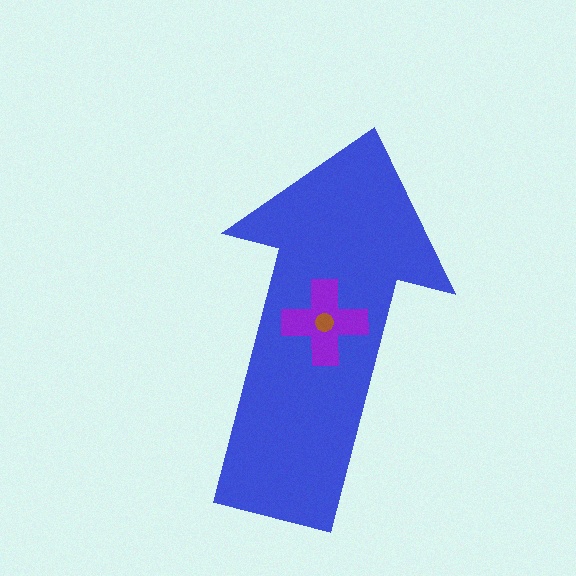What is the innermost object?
The brown circle.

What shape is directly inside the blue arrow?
The purple cross.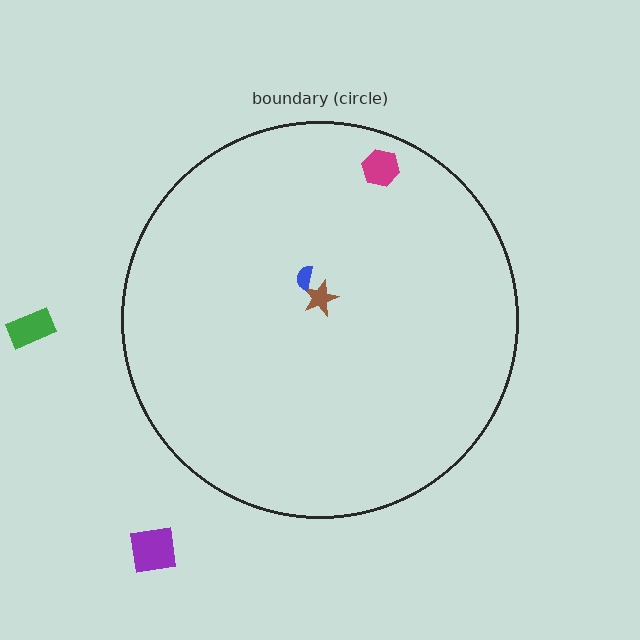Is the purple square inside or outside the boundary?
Outside.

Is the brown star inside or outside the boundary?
Inside.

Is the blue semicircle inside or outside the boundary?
Inside.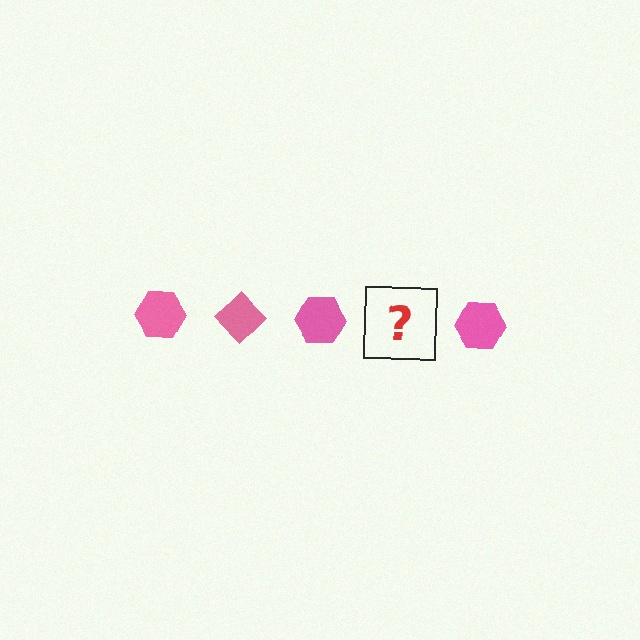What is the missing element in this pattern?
The missing element is a pink diamond.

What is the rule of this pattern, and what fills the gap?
The rule is that the pattern cycles through hexagon, diamond shapes in pink. The gap should be filled with a pink diamond.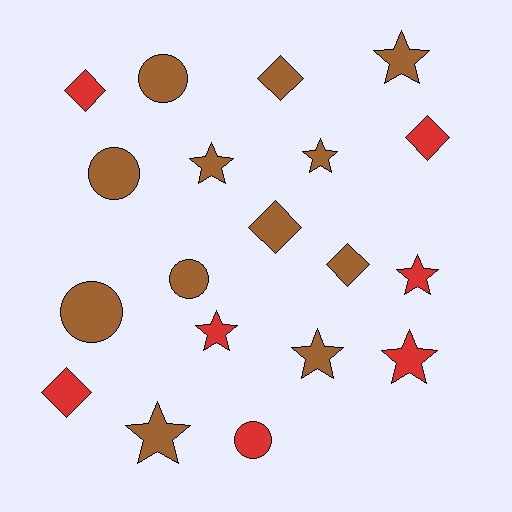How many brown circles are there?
There are 4 brown circles.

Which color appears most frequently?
Brown, with 12 objects.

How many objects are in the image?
There are 19 objects.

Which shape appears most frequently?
Star, with 8 objects.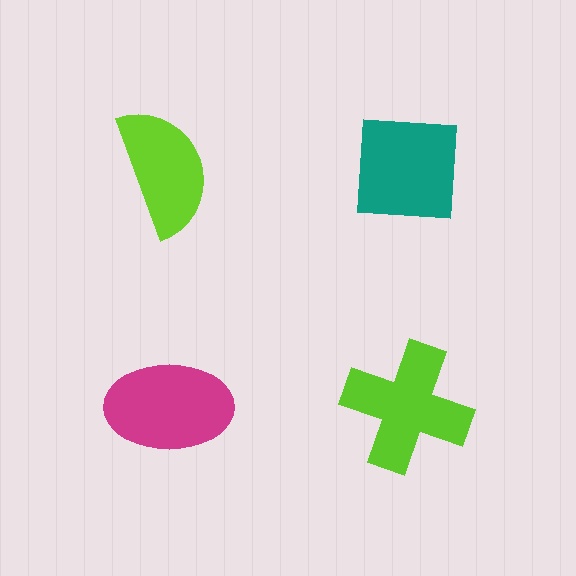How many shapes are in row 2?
2 shapes.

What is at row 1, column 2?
A teal square.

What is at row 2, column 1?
A magenta ellipse.